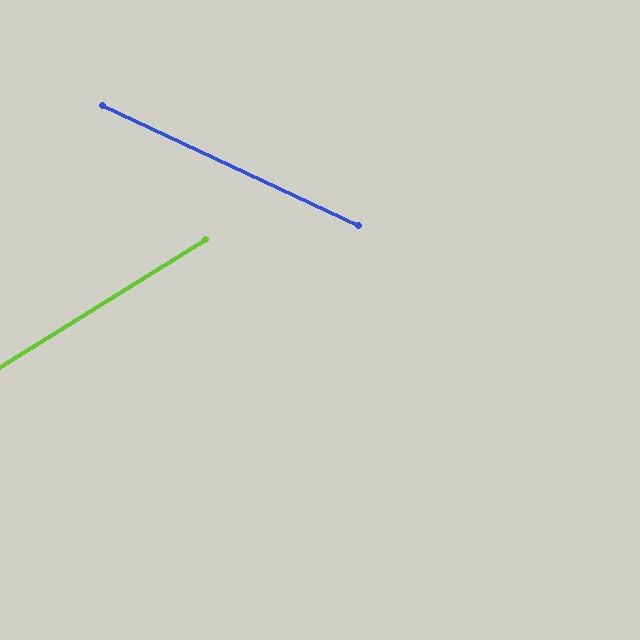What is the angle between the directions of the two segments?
Approximately 57 degrees.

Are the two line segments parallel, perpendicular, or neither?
Neither parallel nor perpendicular — they differ by about 57°.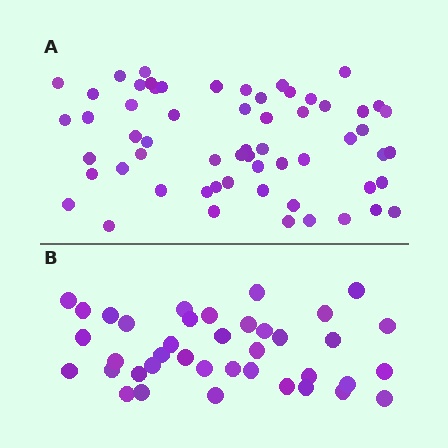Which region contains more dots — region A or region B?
Region A (the top region) has more dots.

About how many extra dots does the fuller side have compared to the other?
Region A has approximately 20 more dots than region B.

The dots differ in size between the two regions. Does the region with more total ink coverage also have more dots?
No. Region B has more total ink coverage because its dots are larger, but region A actually contains more individual dots. Total area can be misleading — the number of items is what matters here.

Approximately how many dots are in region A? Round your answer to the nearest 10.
About 60 dots.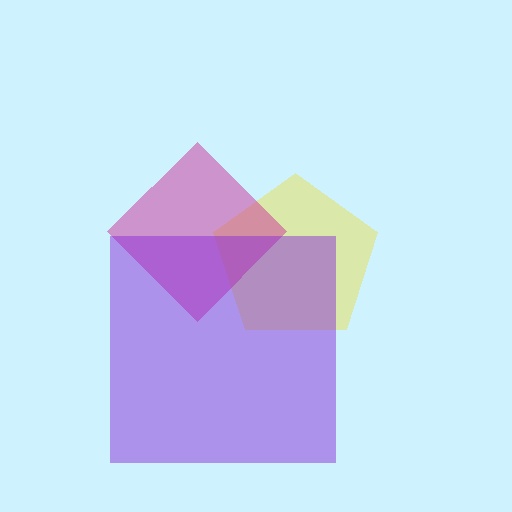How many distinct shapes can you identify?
There are 3 distinct shapes: a yellow pentagon, a magenta diamond, a purple square.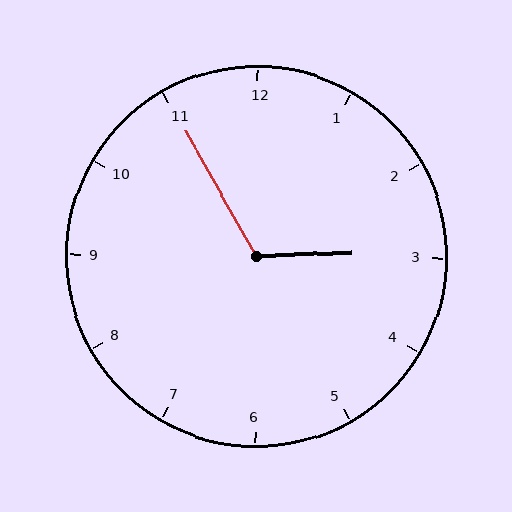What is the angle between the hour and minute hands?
Approximately 118 degrees.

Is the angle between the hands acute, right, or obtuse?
It is obtuse.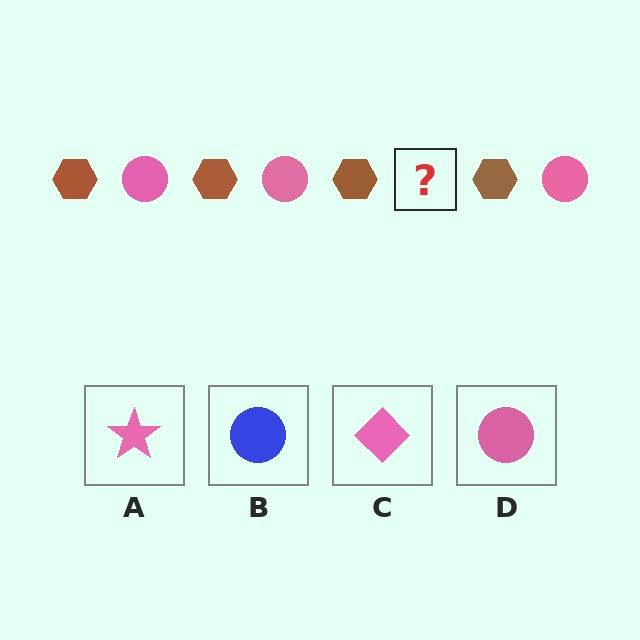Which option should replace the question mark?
Option D.